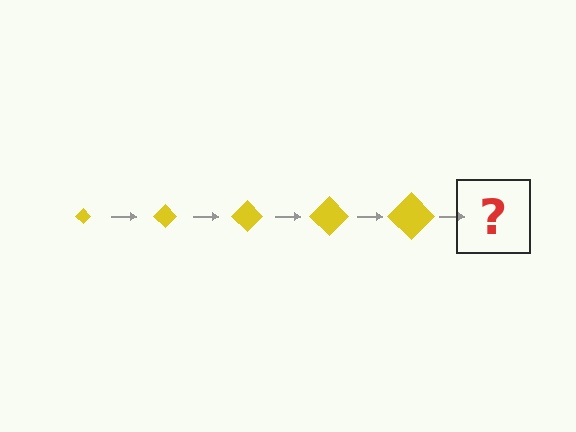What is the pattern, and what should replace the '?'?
The pattern is that the diamond gets progressively larger each step. The '?' should be a yellow diamond, larger than the previous one.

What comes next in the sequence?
The next element should be a yellow diamond, larger than the previous one.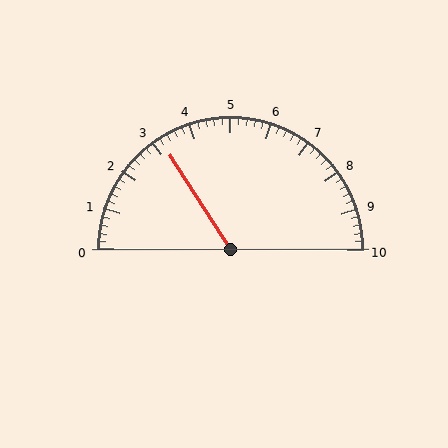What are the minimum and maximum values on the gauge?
The gauge ranges from 0 to 10.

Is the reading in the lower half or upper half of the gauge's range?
The reading is in the lower half of the range (0 to 10).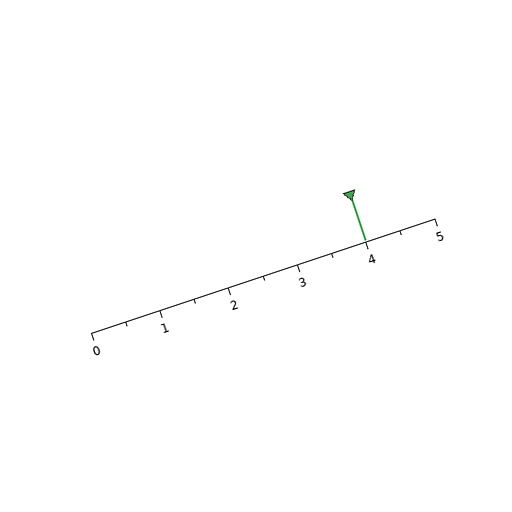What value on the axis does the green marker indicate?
The marker indicates approximately 4.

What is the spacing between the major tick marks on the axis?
The major ticks are spaced 1 apart.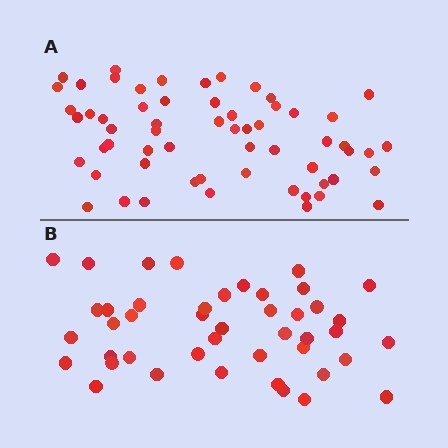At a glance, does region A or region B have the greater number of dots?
Region A (the top region) has more dots.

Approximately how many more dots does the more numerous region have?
Region A has approximately 15 more dots than region B.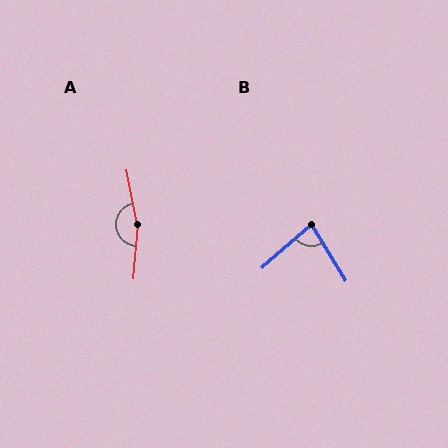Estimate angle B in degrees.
Approximately 80 degrees.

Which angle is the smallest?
B, at approximately 80 degrees.